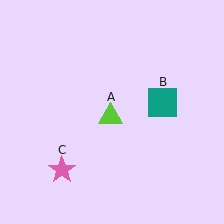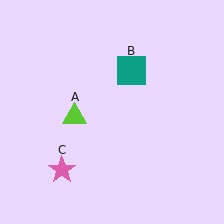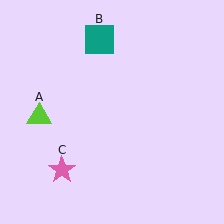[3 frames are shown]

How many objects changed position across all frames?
2 objects changed position: lime triangle (object A), teal square (object B).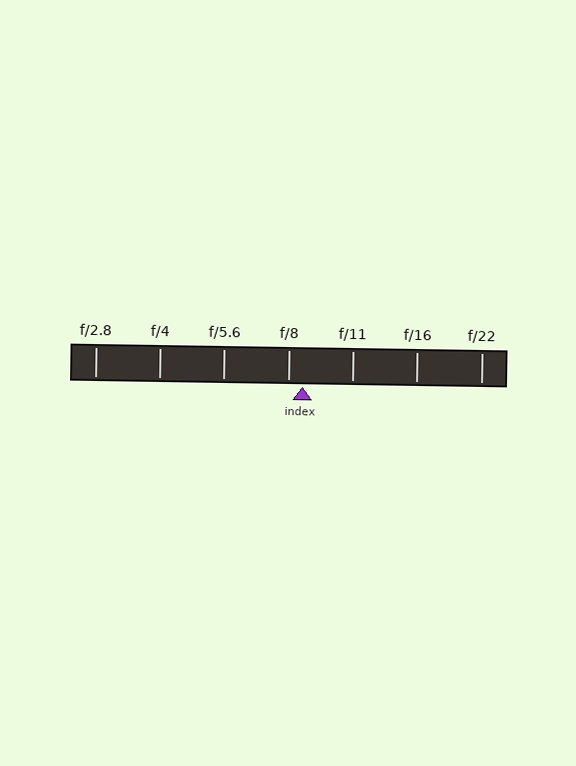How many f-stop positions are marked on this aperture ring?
There are 7 f-stop positions marked.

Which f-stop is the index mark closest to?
The index mark is closest to f/8.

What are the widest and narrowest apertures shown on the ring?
The widest aperture shown is f/2.8 and the narrowest is f/22.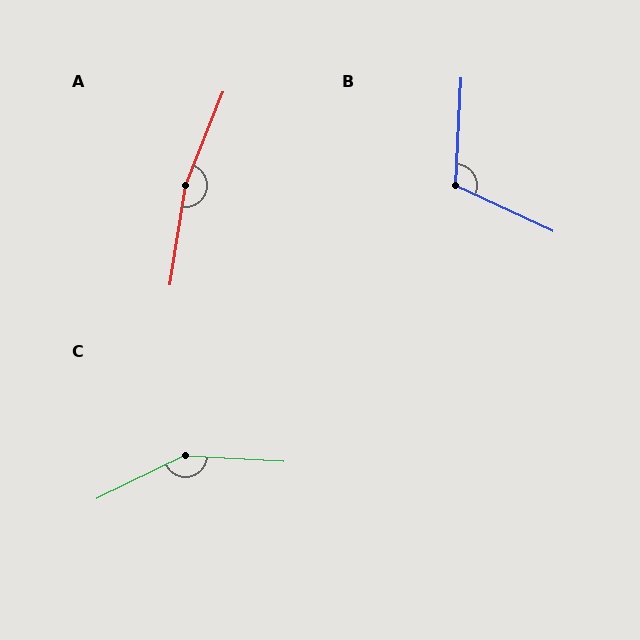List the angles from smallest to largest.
B (112°), C (151°), A (167°).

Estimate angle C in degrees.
Approximately 151 degrees.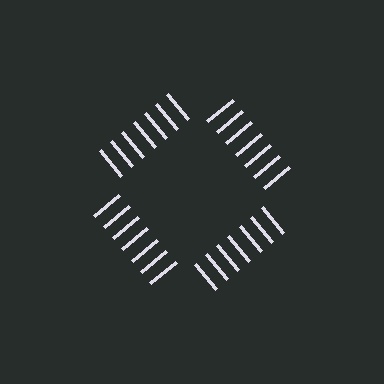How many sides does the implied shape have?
4 sides — the line-ends trace a square.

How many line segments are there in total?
28 — 7 along each of the 4 edges.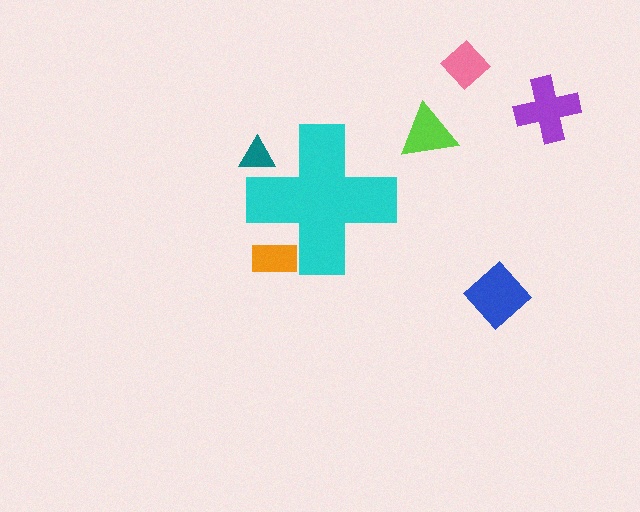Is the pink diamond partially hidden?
No, the pink diamond is fully visible.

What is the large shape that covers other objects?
A cyan cross.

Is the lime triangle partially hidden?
No, the lime triangle is fully visible.